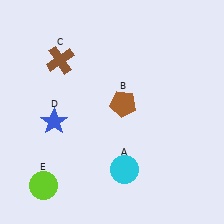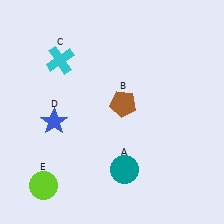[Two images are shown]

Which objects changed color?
A changed from cyan to teal. C changed from brown to cyan.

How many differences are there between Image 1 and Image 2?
There are 2 differences between the two images.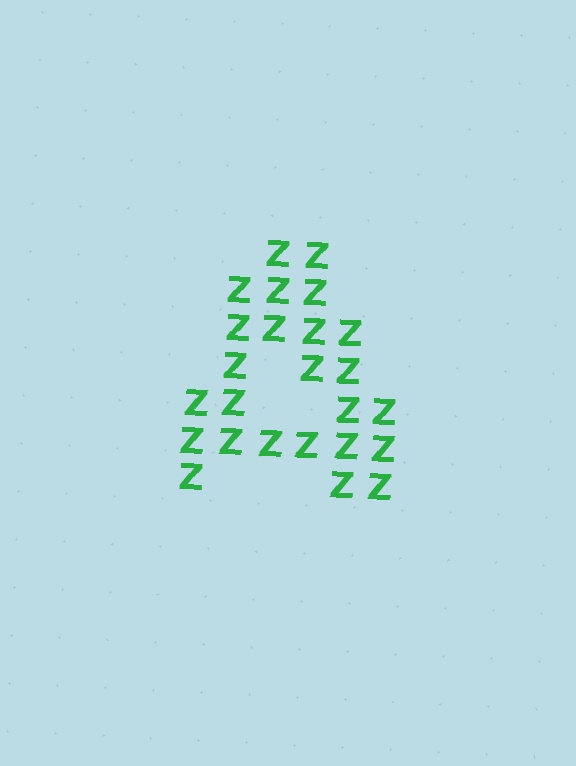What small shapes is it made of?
It is made of small letter Z's.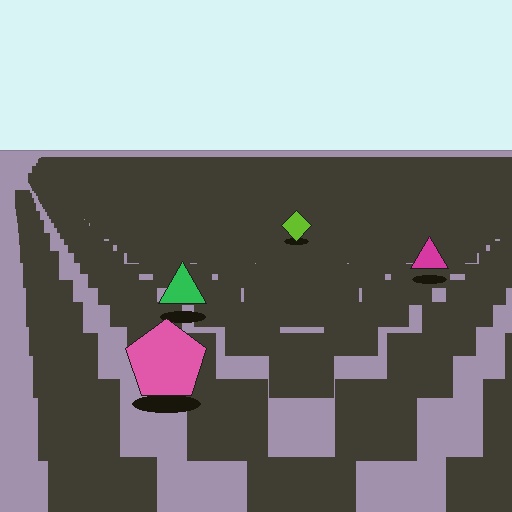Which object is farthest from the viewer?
The lime diamond is farthest from the viewer. It appears smaller and the ground texture around it is denser.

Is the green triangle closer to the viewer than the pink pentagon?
No. The pink pentagon is closer — you can tell from the texture gradient: the ground texture is coarser near it.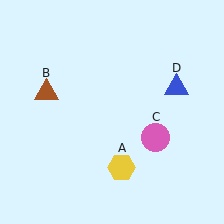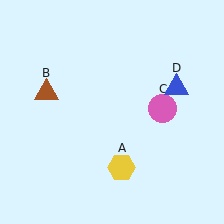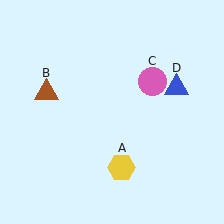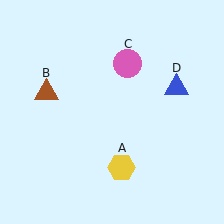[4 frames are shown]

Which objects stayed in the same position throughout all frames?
Yellow hexagon (object A) and brown triangle (object B) and blue triangle (object D) remained stationary.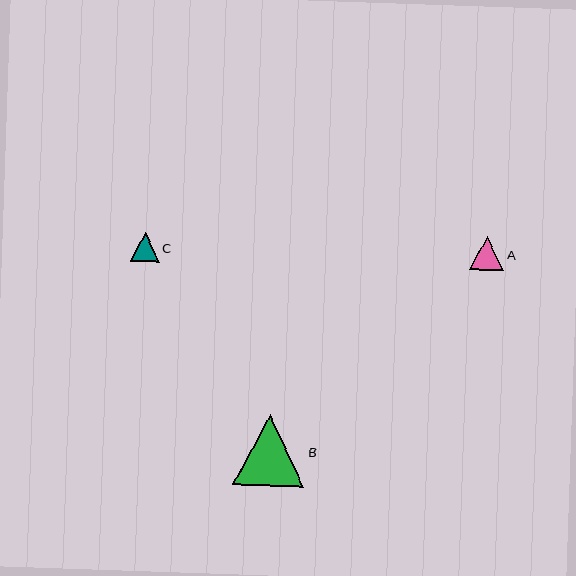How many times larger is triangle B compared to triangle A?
Triangle B is approximately 2.1 times the size of triangle A.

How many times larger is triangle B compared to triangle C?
Triangle B is approximately 2.5 times the size of triangle C.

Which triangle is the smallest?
Triangle C is the smallest with a size of approximately 29 pixels.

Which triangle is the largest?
Triangle B is the largest with a size of approximately 71 pixels.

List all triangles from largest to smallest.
From largest to smallest: B, A, C.